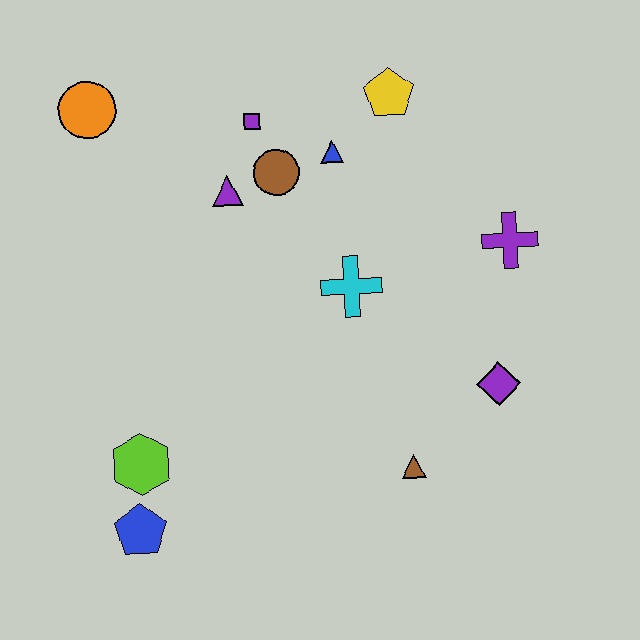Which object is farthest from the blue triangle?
The blue pentagon is farthest from the blue triangle.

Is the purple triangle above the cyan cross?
Yes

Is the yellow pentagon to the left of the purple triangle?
No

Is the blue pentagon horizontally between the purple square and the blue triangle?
No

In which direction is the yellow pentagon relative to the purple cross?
The yellow pentagon is above the purple cross.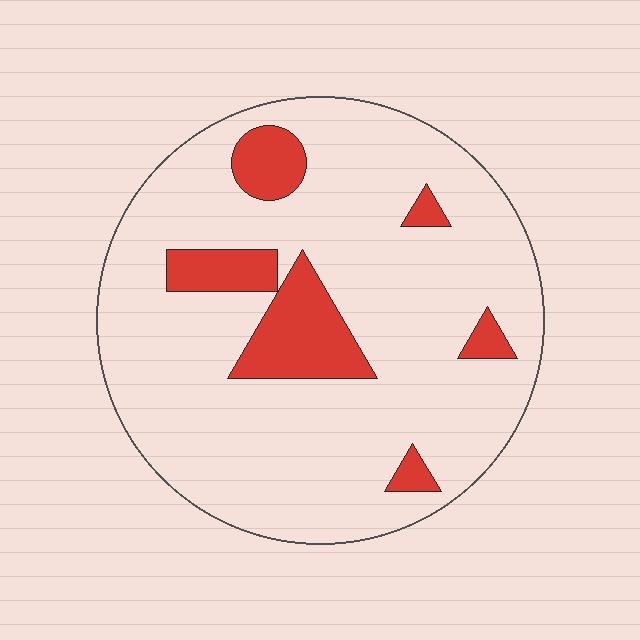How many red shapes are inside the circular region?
6.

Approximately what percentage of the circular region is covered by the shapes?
Approximately 15%.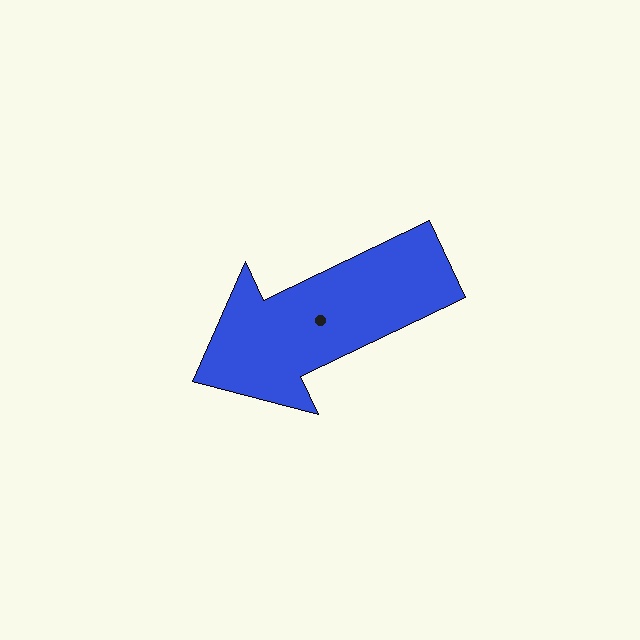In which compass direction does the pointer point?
Southwest.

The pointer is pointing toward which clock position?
Roughly 8 o'clock.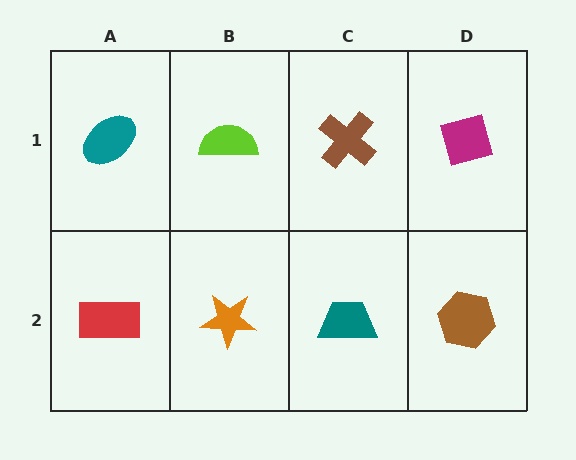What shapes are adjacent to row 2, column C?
A brown cross (row 1, column C), an orange star (row 2, column B), a brown hexagon (row 2, column D).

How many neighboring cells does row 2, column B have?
3.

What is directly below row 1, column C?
A teal trapezoid.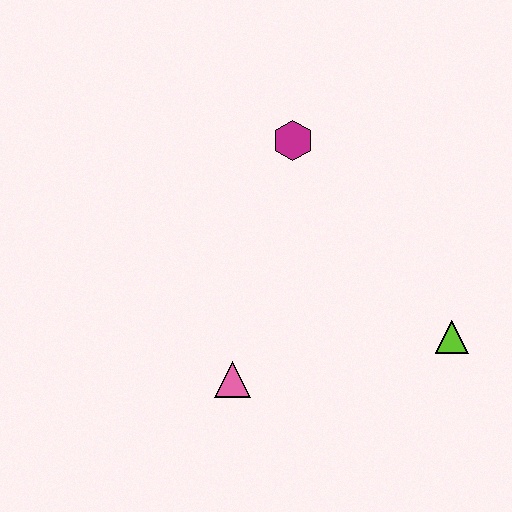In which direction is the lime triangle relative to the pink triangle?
The lime triangle is to the right of the pink triangle.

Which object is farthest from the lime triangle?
The magenta hexagon is farthest from the lime triangle.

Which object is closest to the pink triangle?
The lime triangle is closest to the pink triangle.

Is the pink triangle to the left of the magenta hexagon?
Yes